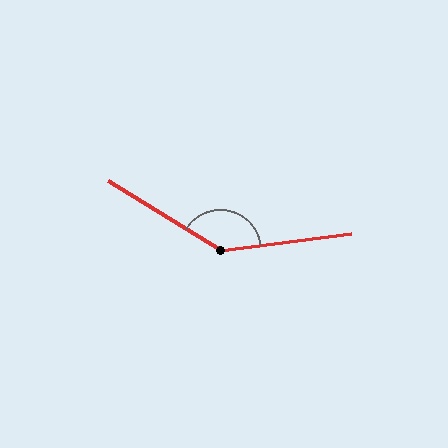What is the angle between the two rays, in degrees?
Approximately 141 degrees.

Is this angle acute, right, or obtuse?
It is obtuse.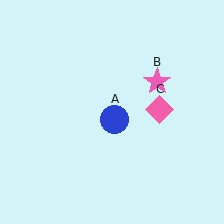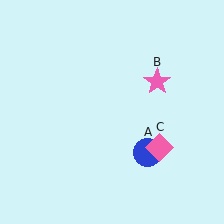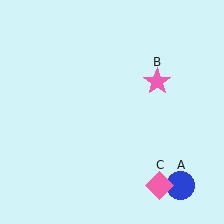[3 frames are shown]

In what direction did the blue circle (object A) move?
The blue circle (object A) moved down and to the right.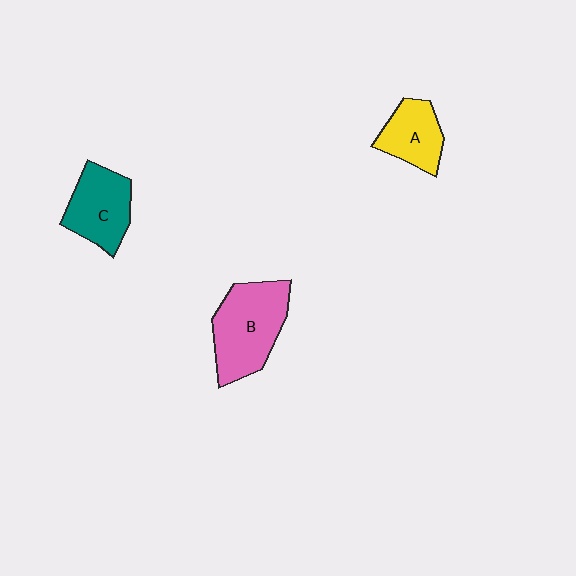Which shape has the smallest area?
Shape A (yellow).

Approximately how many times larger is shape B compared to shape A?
Approximately 1.7 times.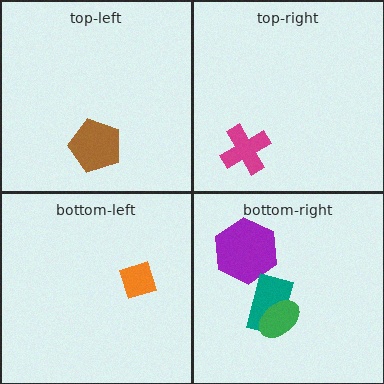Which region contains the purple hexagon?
The bottom-right region.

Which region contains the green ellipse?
The bottom-right region.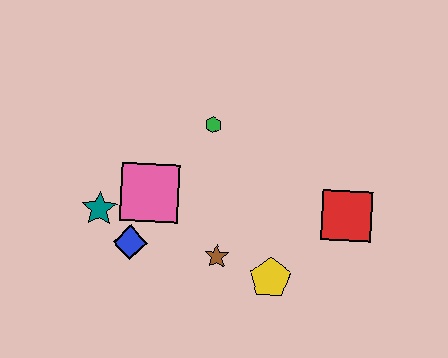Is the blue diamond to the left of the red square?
Yes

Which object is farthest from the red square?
The teal star is farthest from the red square.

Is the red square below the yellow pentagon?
No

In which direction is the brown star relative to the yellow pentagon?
The brown star is to the left of the yellow pentagon.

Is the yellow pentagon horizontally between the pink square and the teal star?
No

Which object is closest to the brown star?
The yellow pentagon is closest to the brown star.